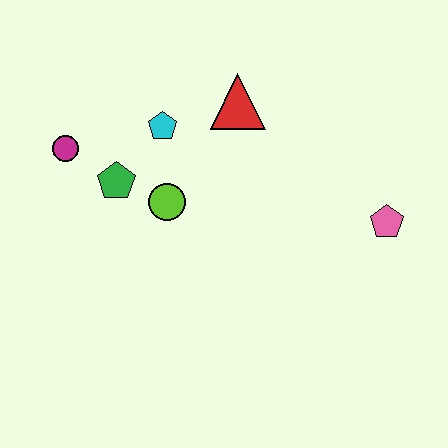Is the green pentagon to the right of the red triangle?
No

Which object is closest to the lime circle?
The green pentagon is closest to the lime circle.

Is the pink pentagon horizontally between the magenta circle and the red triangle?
No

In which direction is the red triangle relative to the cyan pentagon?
The red triangle is to the right of the cyan pentagon.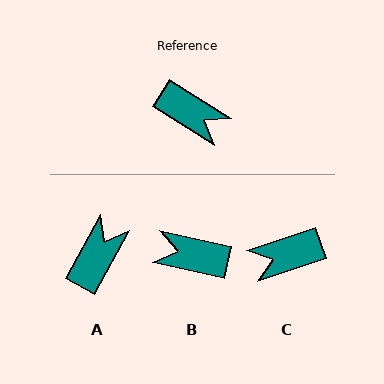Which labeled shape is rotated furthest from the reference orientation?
B, about 160 degrees away.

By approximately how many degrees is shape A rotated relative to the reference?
Approximately 93 degrees counter-clockwise.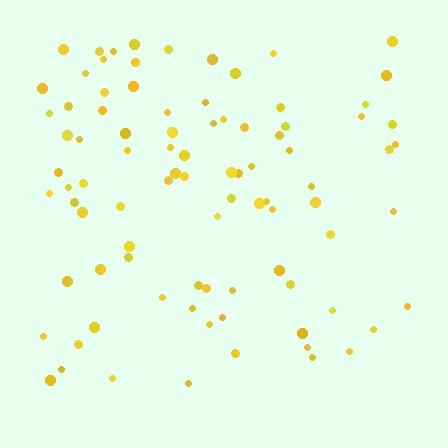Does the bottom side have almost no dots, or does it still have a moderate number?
Still a moderate number, just noticeably fewer than the top.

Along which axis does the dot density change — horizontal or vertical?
Vertical.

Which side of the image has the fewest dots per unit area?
The bottom.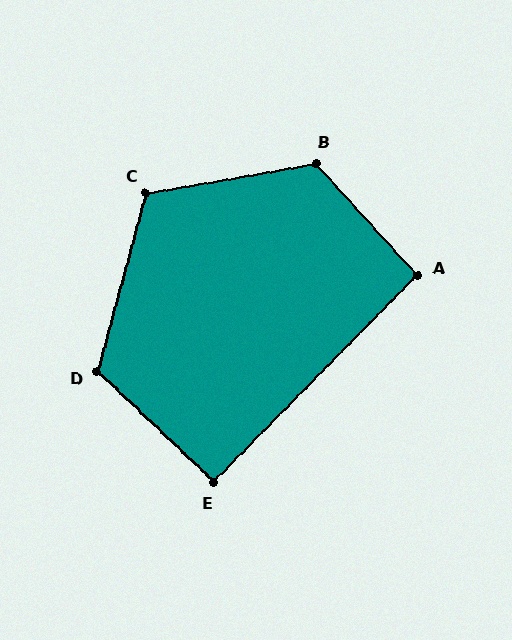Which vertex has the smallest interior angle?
E, at approximately 91 degrees.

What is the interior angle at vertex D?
Approximately 118 degrees (obtuse).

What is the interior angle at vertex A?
Approximately 93 degrees (approximately right).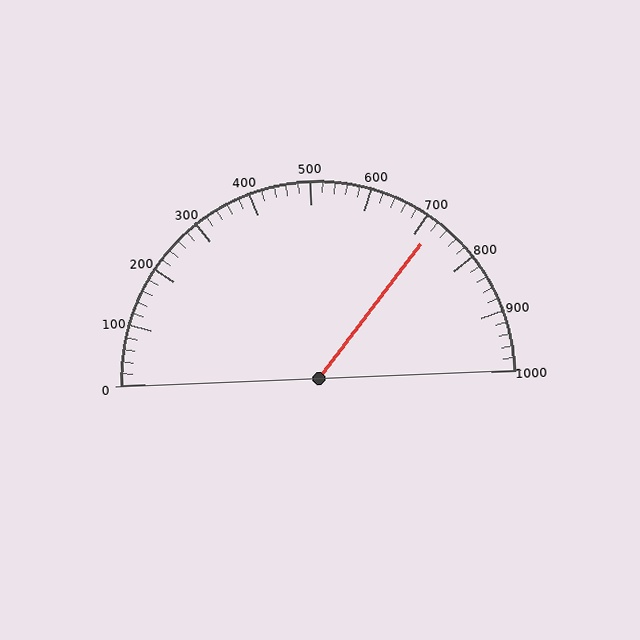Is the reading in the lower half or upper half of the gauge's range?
The reading is in the upper half of the range (0 to 1000).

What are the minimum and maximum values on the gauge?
The gauge ranges from 0 to 1000.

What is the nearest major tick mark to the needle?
The nearest major tick mark is 700.